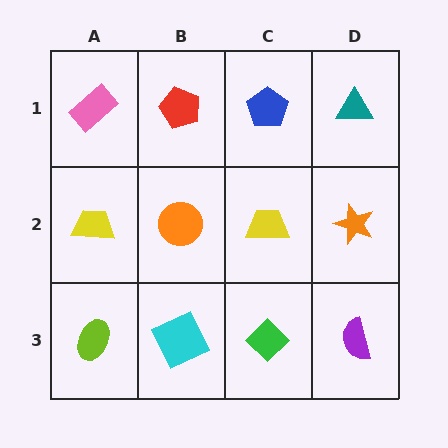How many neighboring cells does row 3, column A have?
2.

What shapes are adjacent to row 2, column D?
A teal triangle (row 1, column D), a purple semicircle (row 3, column D), a yellow trapezoid (row 2, column C).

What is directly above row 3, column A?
A yellow trapezoid.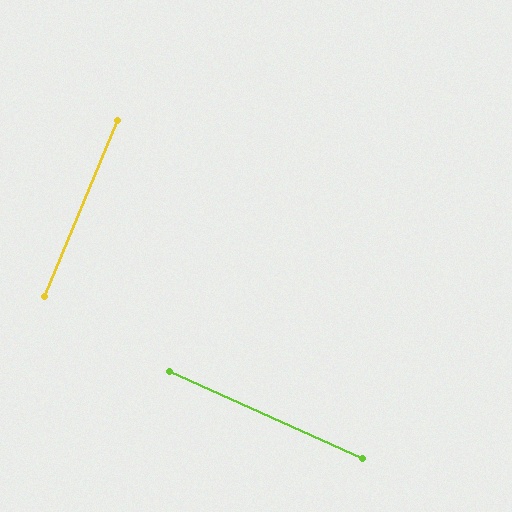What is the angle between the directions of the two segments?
Approximately 88 degrees.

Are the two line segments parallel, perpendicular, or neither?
Perpendicular — they meet at approximately 88°.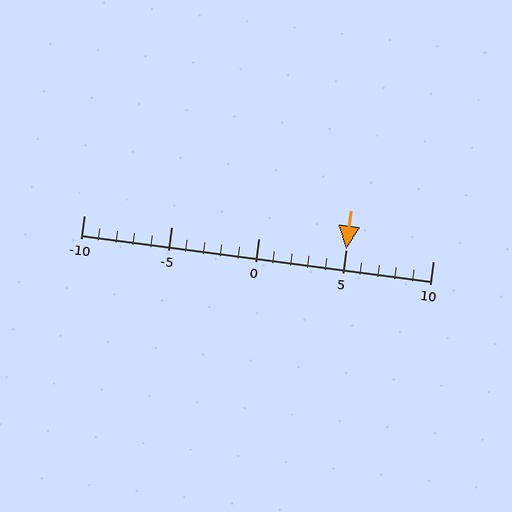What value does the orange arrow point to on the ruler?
The orange arrow points to approximately 5.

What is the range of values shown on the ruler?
The ruler shows values from -10 to 10.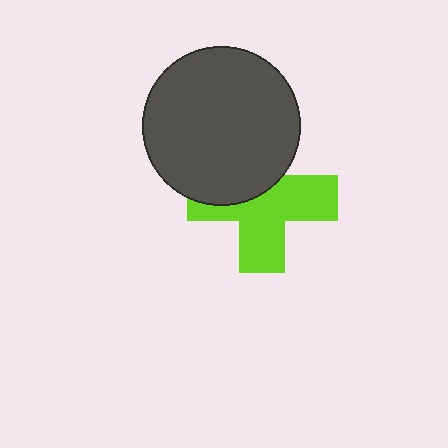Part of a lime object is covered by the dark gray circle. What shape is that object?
It is a cross.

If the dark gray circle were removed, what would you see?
You would see the complete lime cross.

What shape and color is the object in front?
The object in front is a dark gray circle.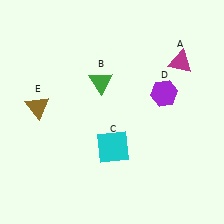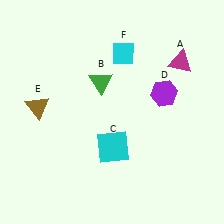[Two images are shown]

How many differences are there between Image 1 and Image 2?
There is 1 difference between the two images.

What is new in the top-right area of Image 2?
A cyan diamond (F) was added in the top-right area of Image 2.